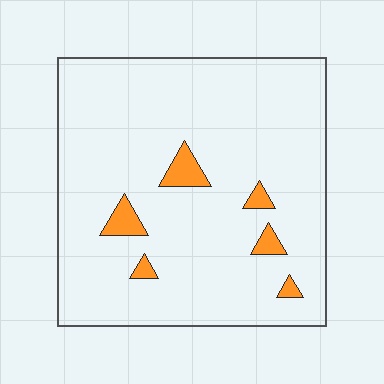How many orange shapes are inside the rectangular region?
6.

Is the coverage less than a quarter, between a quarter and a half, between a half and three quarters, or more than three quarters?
Less than a quarter.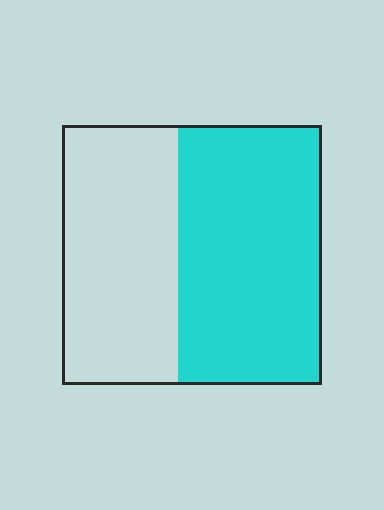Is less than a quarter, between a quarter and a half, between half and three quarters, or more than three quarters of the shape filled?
Between half and three quarters.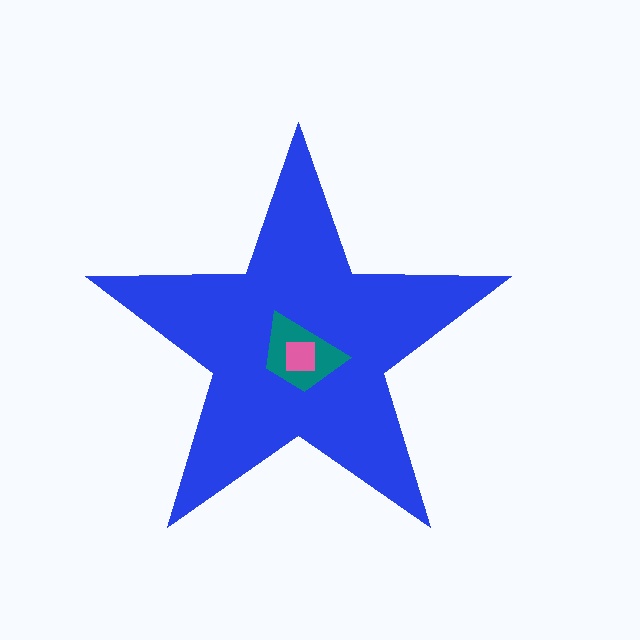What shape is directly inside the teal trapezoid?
The pink square.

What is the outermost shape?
The blue star.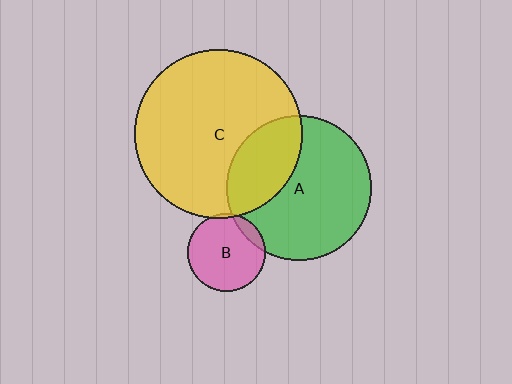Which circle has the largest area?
Circle C (yellow).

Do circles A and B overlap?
Yes.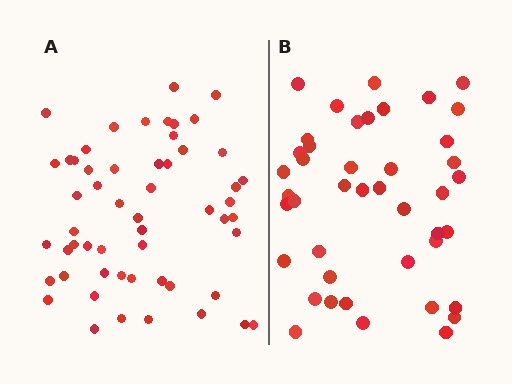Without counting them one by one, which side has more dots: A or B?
Region A (the left region) has more dots.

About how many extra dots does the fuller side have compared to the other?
Region A has roughly 12 or so more dots than region B.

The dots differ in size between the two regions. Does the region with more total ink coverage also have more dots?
No. Region B has more total ink coverage because its dots are larger, but region A actually contains more individual dots. Total area can be misleading — the number of items is what matters here.